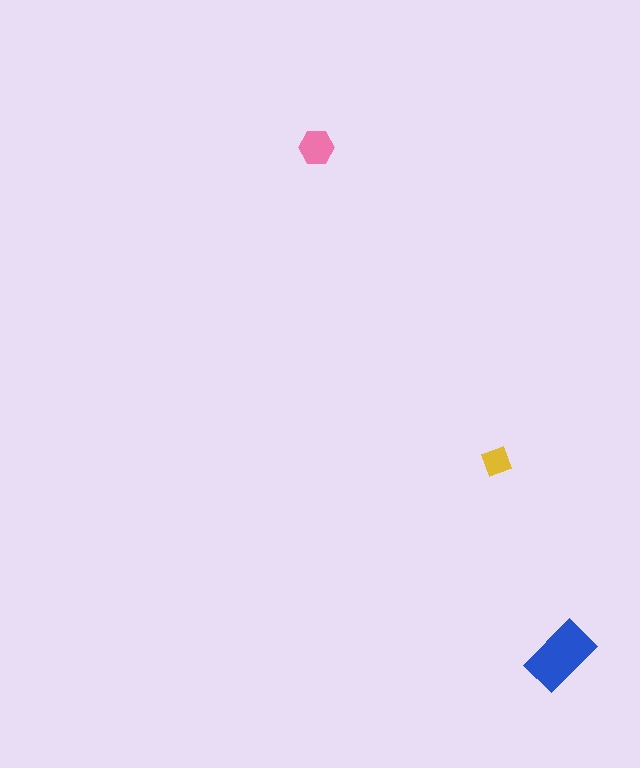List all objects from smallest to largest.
The yellow diamond, the pink hexagon, the blue rectangle.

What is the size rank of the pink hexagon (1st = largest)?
2nd.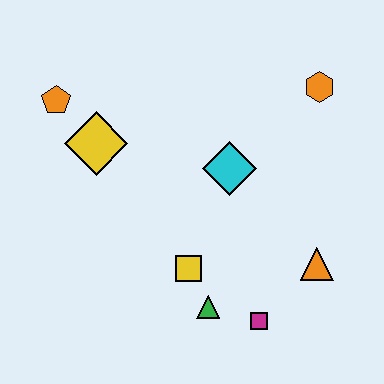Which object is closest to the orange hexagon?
The cyan diamond is closest to the orange hexagon.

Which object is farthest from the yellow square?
The orange hexagon is farthest from the yellow square.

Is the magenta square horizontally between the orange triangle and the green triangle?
Yes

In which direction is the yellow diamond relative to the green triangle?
The yellow diamond is above the green triangle.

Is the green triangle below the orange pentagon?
Yes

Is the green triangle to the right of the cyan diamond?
No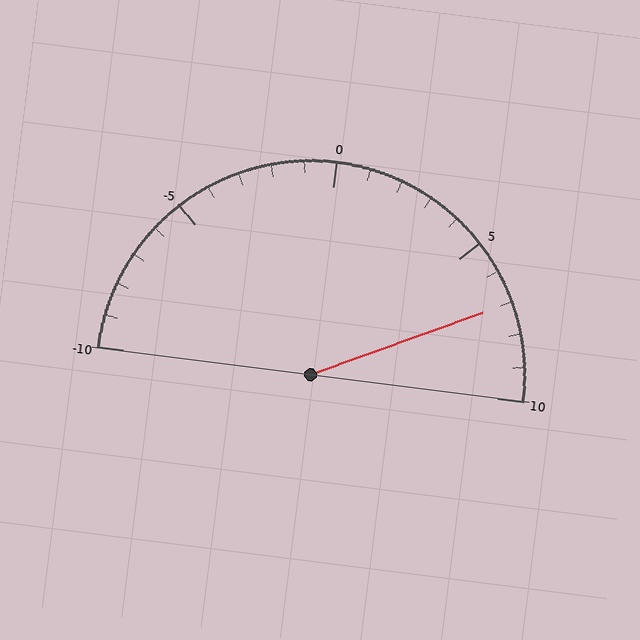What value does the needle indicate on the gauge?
The needle indicates approximately 7.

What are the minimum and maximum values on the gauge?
The gauge ranges from -10 to 10.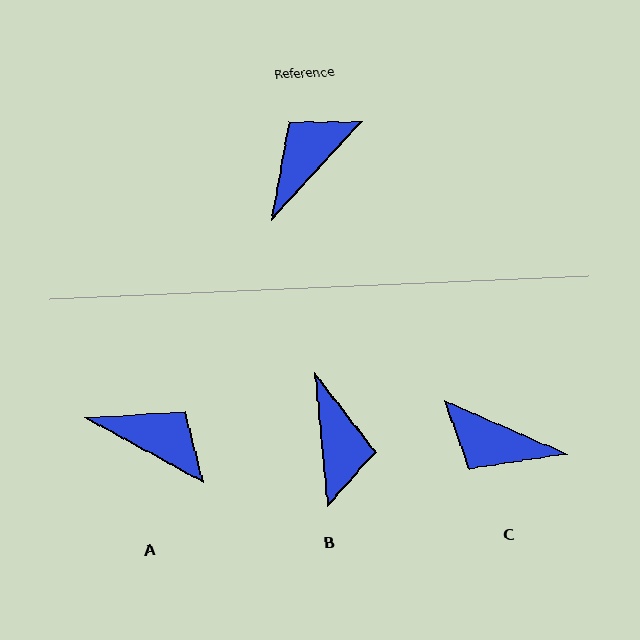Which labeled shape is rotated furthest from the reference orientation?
B, about 132 degrees away.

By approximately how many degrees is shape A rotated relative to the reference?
Approximately 76 degrees clockwise.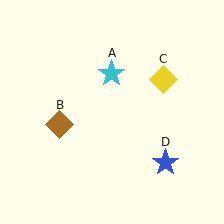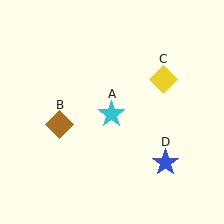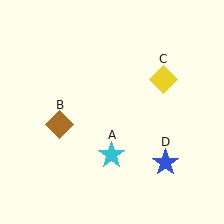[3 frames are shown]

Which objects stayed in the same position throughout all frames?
Brown diamond (object B) and yellow diamond (object C) and blue star (object D) remained stationary.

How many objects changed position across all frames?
1 object changed position: cyan star (object A).